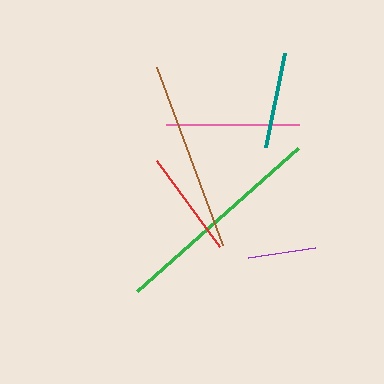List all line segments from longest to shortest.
From longest to shortest: green, brown, pink, red, teal, purple.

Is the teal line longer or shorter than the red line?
The red line is longer than the teal line.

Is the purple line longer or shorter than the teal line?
The teal line is longer than the purple line.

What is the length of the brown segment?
The brown segment is approximately 189 pixels long.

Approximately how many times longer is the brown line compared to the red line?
The brown line is approximately 1.8 times the length of the red line.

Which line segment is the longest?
The green line is the longest at approximately 215 pixels.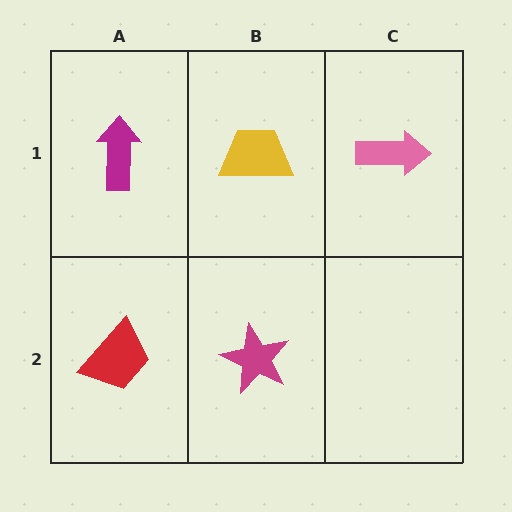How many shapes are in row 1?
3 shapes.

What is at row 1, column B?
A yellow trapezoid.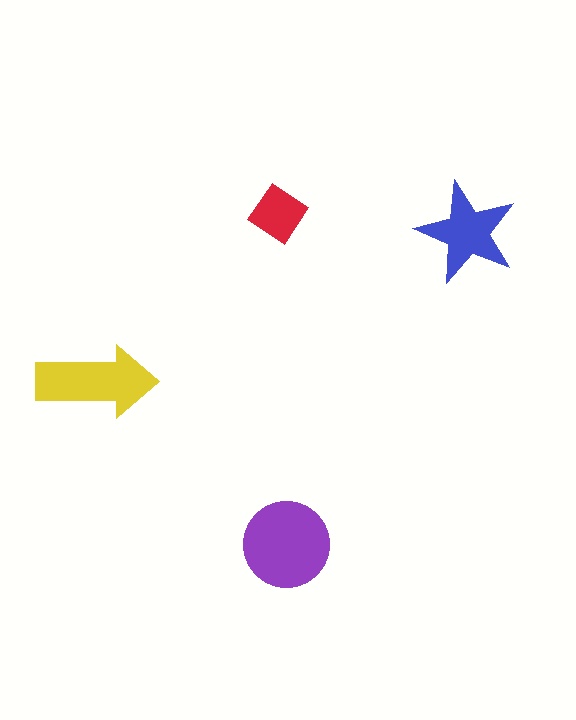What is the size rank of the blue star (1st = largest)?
3rd.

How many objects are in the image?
There are 4 objects in the image.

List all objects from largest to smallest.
The purple circle, the yellow arrow, the blue star, the red diamond.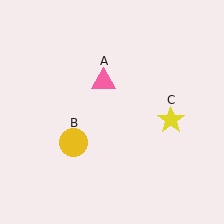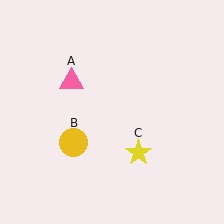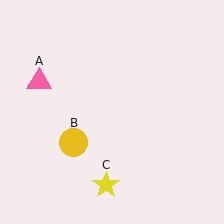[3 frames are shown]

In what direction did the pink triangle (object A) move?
The pink triangle (object A) moved left.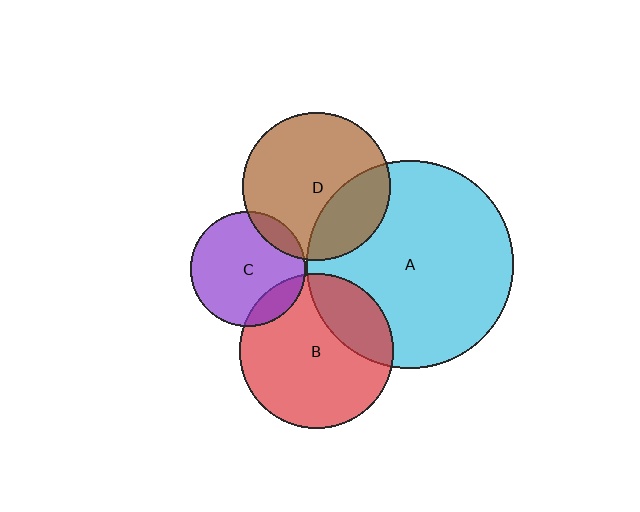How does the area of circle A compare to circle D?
Approximately 2.0 times.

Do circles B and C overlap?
Yes.